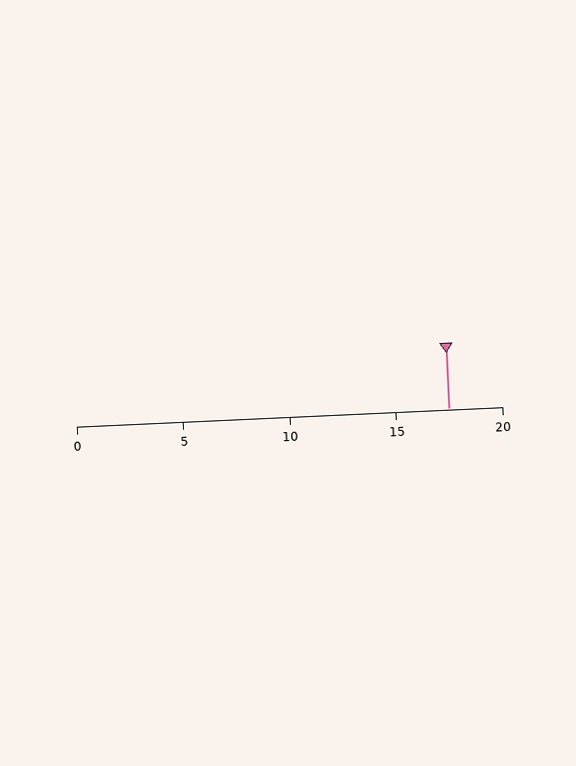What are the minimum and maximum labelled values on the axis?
The axis runs from 0 to 20.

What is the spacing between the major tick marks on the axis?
The major ticks are spaced 5 apart.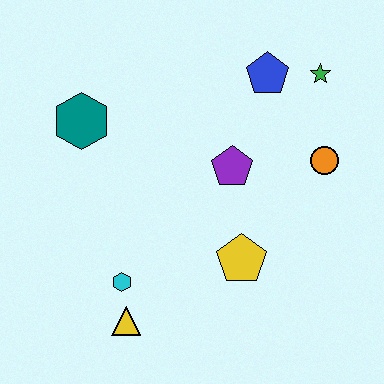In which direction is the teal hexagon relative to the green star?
The teal hexagon is to the left of the green star.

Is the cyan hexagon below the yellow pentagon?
Yes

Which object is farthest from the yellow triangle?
The green star is farthest from the yellow triangle.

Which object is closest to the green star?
The blue pentagon is closest to the green star.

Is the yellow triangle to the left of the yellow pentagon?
Yes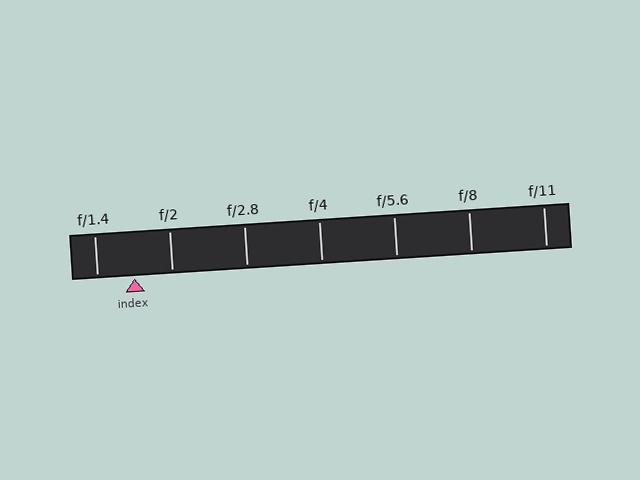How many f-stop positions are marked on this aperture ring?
There are 7 f-stop positions marked.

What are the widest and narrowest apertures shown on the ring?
The widest aperture shown is f/1.4 and the narrowest is f/11.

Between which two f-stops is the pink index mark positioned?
The index mark is between f/1.4 and f/2.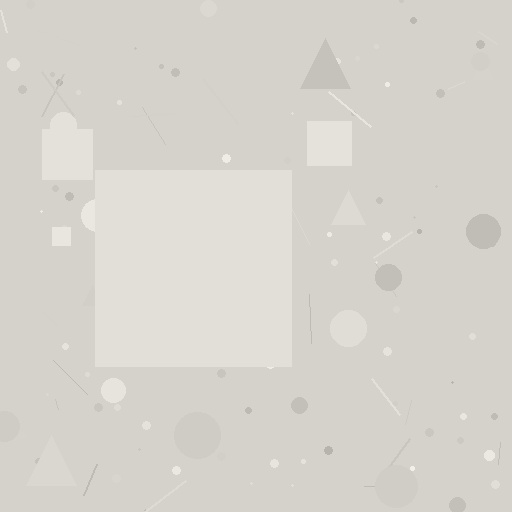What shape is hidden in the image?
A square is hidden in the image.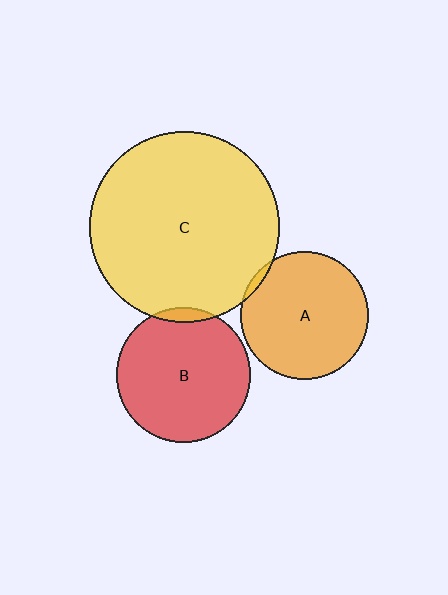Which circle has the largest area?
Circle C (yellow).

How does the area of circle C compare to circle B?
Approximately 2.0 times.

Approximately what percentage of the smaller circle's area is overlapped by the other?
Approximately 5%.